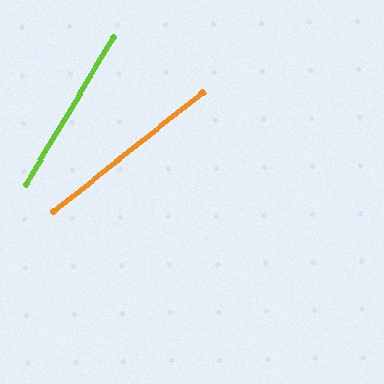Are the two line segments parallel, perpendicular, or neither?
Neither parallel nor perpendicular — they differ by about 21°.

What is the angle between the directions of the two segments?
Approximately 21 degrees.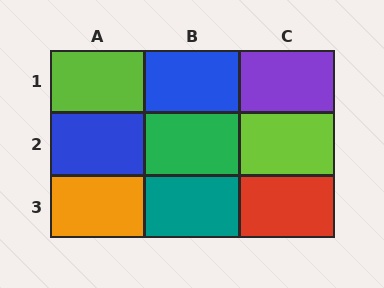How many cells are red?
1 cell is red.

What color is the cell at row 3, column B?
Teal.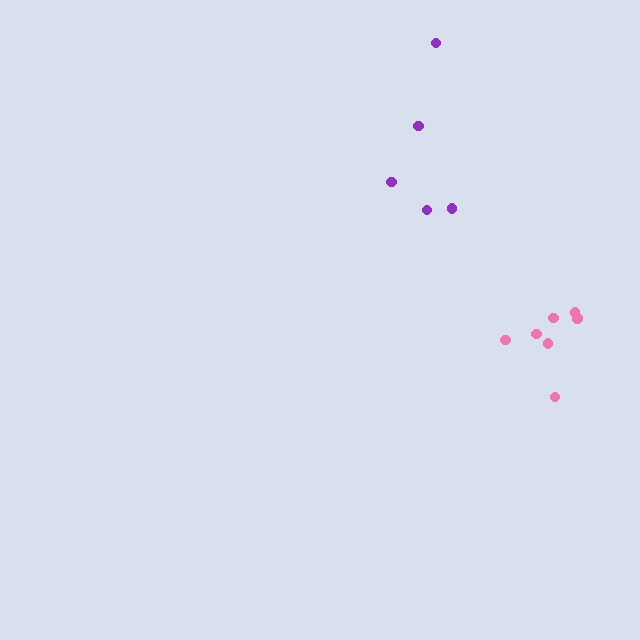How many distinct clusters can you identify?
There are 2 distinct clusters.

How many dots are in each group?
Group 1: 7 dots, Group 2: 5 dots (12 total).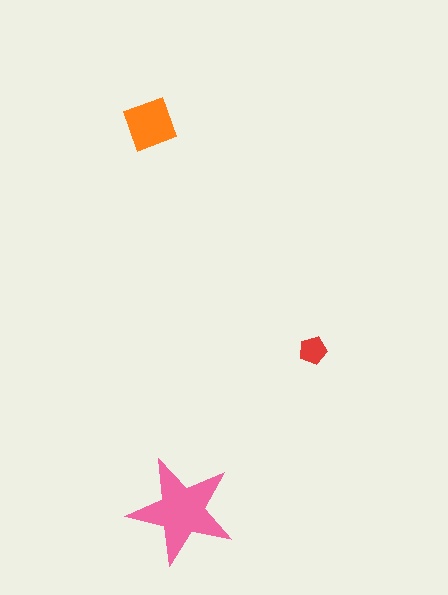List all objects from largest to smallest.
The pink star, the orange diamond, the red pentagon.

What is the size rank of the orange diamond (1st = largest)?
2nd.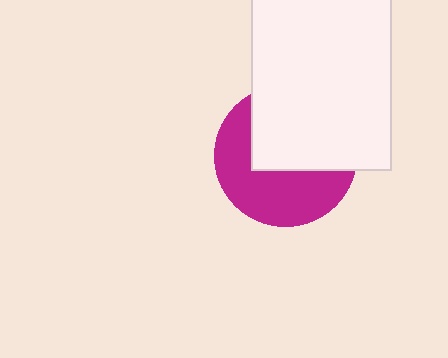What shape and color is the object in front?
The object in front is a white rectangle.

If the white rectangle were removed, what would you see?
You would see the complete magenta circle.